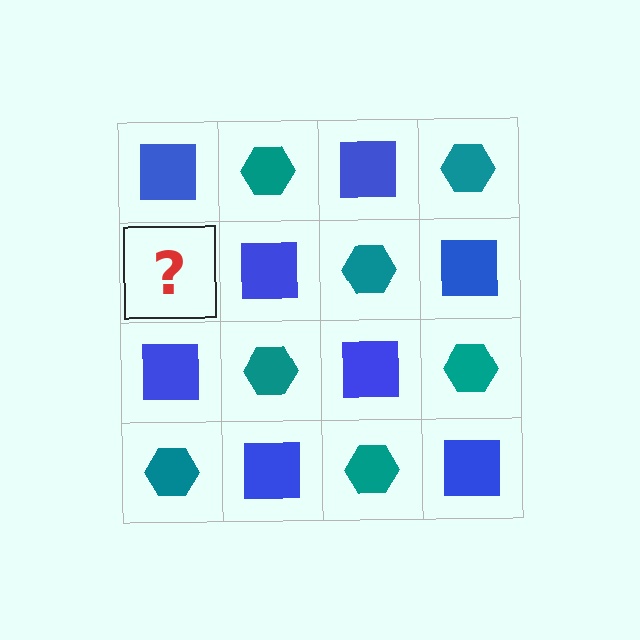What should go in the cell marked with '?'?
The missing cell should contain a teal hexagon.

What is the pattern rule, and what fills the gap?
The rule is that it alternates blue square and teal hexagon in a checkerboard pattern. The gap should be filled with a teal hexagon.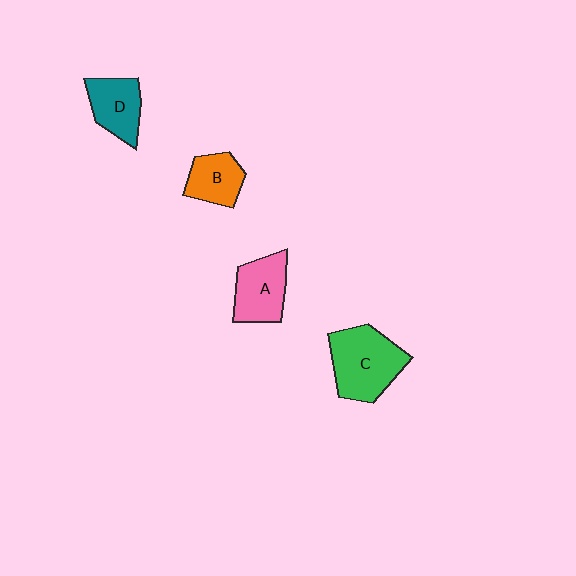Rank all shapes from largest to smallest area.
From largest to smallest: C (green), A (pink), D (teal), B (orange).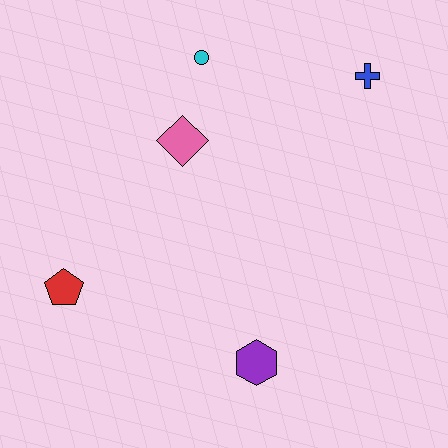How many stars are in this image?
There are no stars.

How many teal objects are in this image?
There are no teal objects.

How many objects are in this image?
There are 5 objects.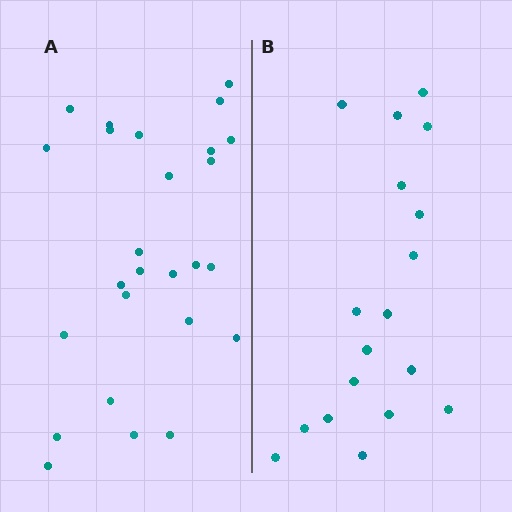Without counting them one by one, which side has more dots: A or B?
Region A (the left region) has more dots.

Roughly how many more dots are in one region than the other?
Region A has roughly 8 or so more dots than region B.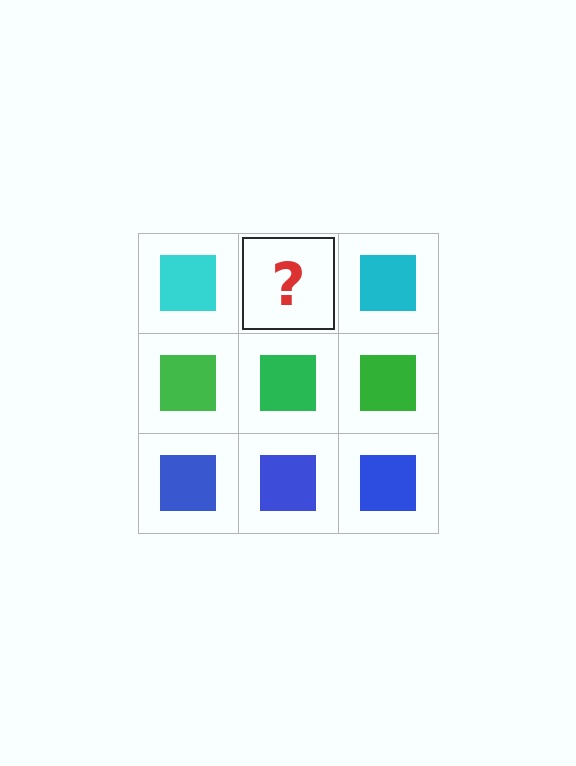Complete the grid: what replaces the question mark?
The question mark should be replaced with a cyan square.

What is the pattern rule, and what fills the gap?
The rule is that each row has a consistent color. The gap should be filled with a cyan square.